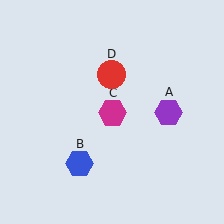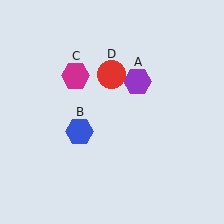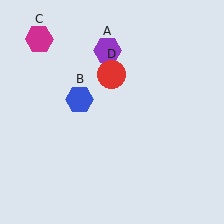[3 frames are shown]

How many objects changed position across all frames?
3 objects changed position: purple hexagon (object A), blue hexagon (object B), magenta hexagon (object C).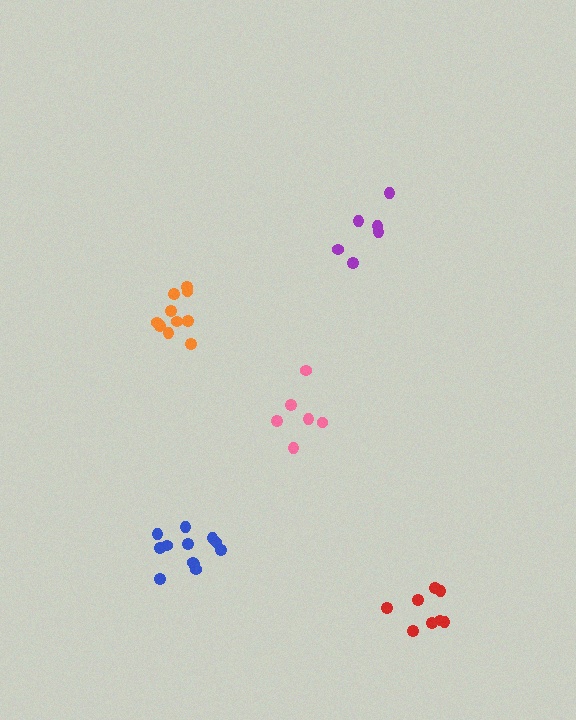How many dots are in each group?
Group 1: 6 dots, Group 2: 12 dots, Group 3: 10 dots, Group 4: 8 dots, Group 5: 6 dots (42 total).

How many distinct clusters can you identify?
There are 5 distinct clusters.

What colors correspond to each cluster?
The clusters are colored: purple, blue, orange, red, pink.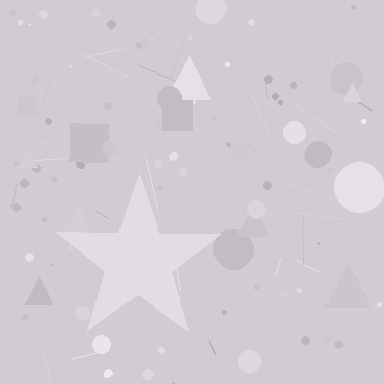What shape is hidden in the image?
A star is hidden in the image.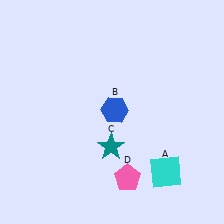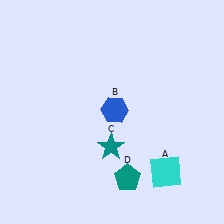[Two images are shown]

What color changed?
The pentagon (D) changed from pink in Image 1 to teal in Image 2.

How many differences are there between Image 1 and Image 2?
There is 1 difference between the two images.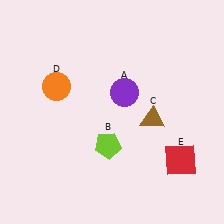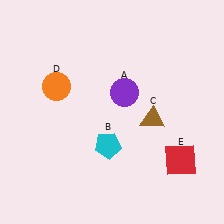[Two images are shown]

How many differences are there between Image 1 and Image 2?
There is 1 difference between the two images.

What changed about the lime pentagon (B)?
In Image 1, B is lime. In Image 2, it changed to cyan.